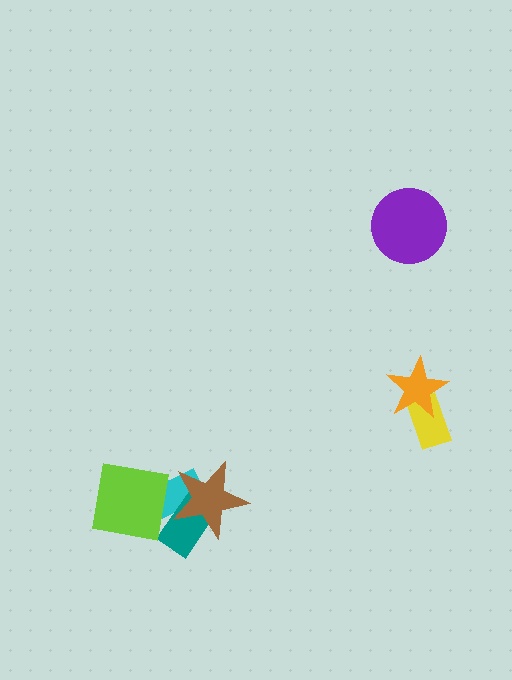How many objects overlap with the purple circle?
0 objects overlap with the purple circle.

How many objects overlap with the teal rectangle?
3 objects overlap with the teal rectangle.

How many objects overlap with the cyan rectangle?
3 objects overlap with the cyan rectangle.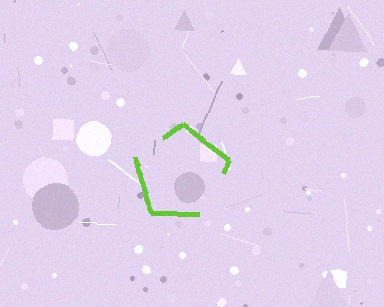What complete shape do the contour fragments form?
The contour fragments form a pentagon.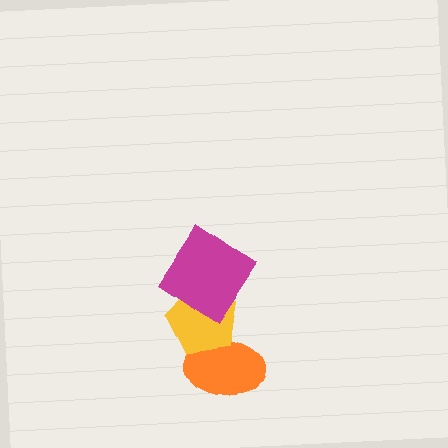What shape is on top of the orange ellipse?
The yellow pentagon is on top of the orange ellipse.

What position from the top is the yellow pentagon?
The yellow pentagon is 2nd from the top.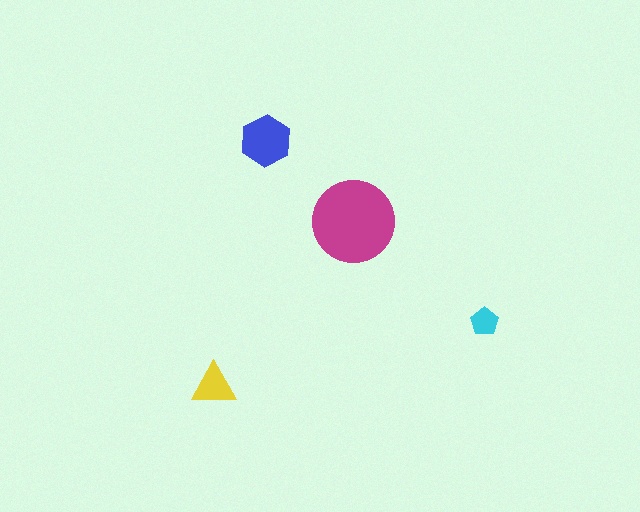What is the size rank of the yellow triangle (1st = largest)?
3rd.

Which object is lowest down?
The yellow triangle is bottommost.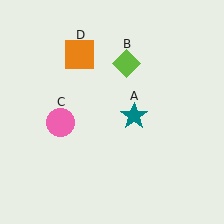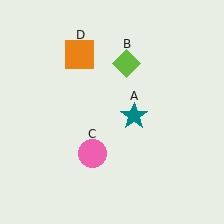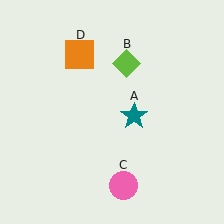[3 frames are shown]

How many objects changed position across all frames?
1 object changed position: pink circle (object C).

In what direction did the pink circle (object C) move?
The pink circle (object C) moved down and to the right.